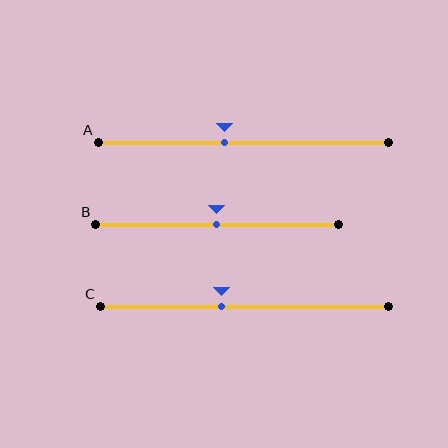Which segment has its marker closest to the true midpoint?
Segment B has its marker closest to the true midpoint.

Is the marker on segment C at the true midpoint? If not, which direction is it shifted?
No, the marker on segment C is shifted to the left by about 8% of the segment length.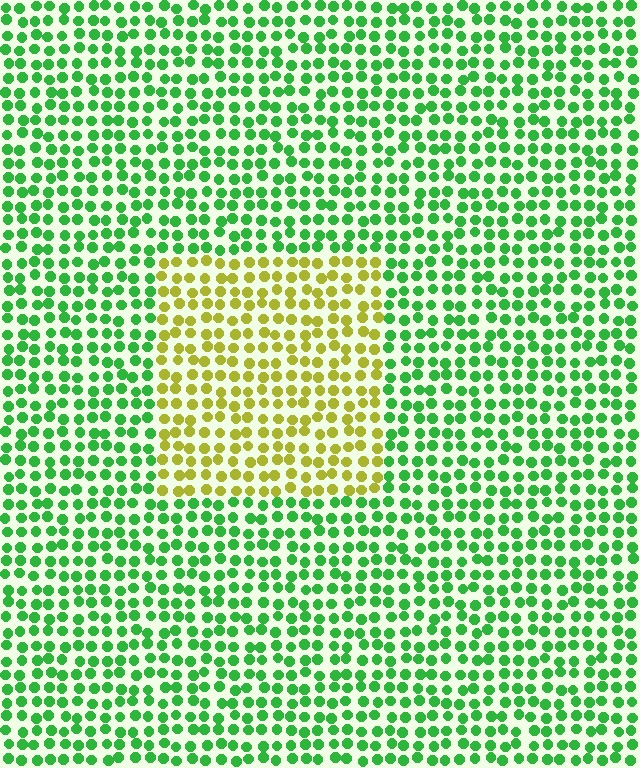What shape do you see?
I see a rectangle.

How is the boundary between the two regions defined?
The boundary is defined purely by a slight shift in hue (about 60 degrees). Spacing, size, and orientation are identical on both sides.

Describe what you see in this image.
The image is filled with small green elements in a uniform arrangement. A rectangle-shaped region is visible where the elements are tinted to a slightly different hue, forming a subtle color boundary.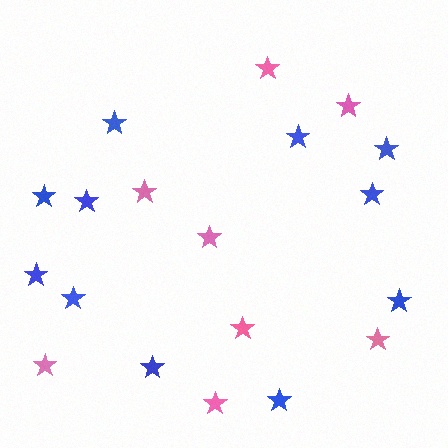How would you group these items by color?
There are 2 groups: one group of pink stars (8) and one group of blue stars (11).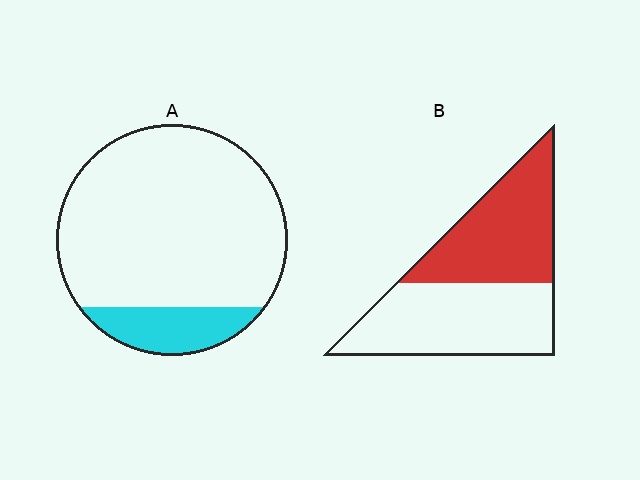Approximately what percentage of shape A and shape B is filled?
A is approximately 15% and B is approximately 45%.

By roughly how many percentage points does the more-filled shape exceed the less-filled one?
By roughly 30 percentage points (B over A).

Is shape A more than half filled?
No.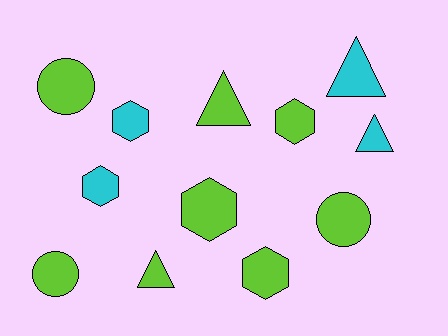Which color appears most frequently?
Lime, with 8 objects.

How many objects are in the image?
There are 12 objects.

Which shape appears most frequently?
Hexagon, with 5 objects.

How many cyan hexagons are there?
There are 2 cyan hexagons.